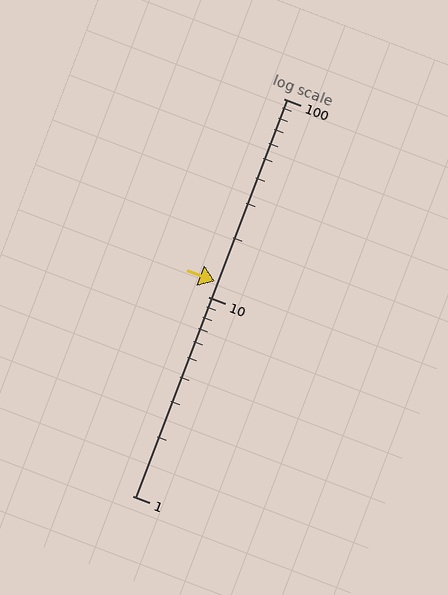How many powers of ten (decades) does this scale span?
The scale spans 2 decades, from 1 to 100.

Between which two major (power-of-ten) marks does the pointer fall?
The pointer is between 10 and 100.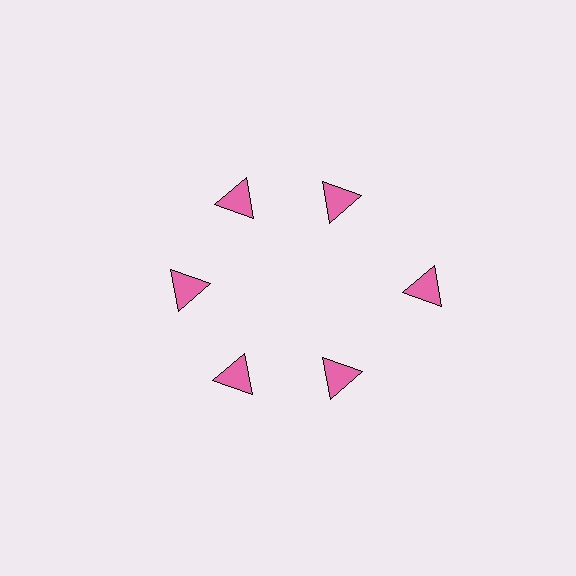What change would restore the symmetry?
The symmetry would be restored by moving it inward, back onto the ring so that all 6 triangles sit at equal angles and equal distance from the center.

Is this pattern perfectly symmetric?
No. The 6 pink triangles are arranged in a ring, but one element near the 3 o'clock position is pushed outward from the center, breaking the 6-fold rotational symmetry.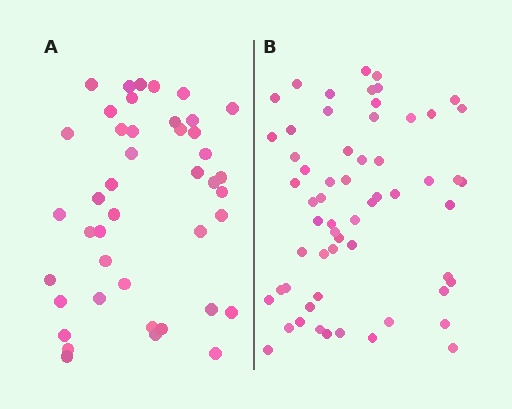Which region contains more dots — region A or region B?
Region B (the right region) has more dots.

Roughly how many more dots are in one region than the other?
Region B has approximately 15 more dots than region A.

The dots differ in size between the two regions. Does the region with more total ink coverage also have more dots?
No. Region A has more total ink coverage because its dots are larger, but region B actually contains more individual dots. Total area can be misleading — the number of items is what matters here.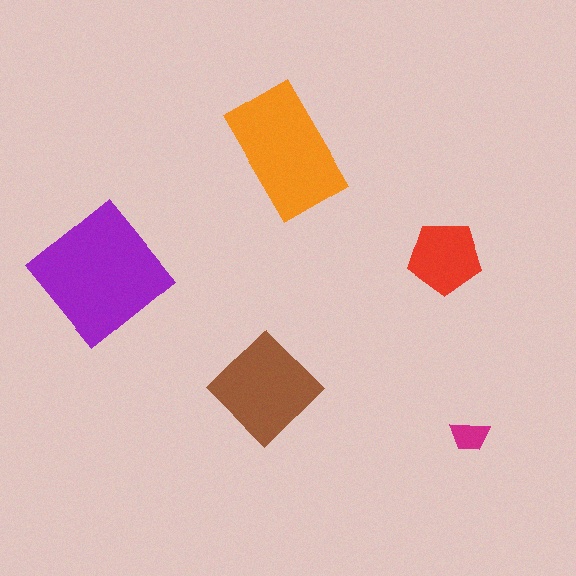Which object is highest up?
The orange rectangle is topmost.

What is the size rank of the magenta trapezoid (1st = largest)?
5th.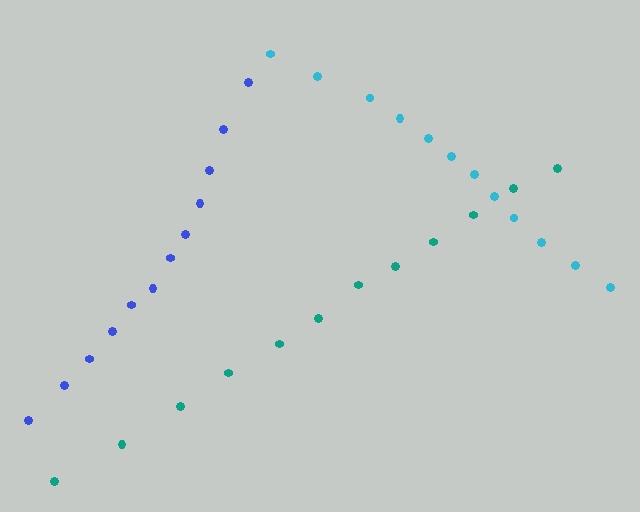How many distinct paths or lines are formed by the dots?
There are 3 distinct paths.